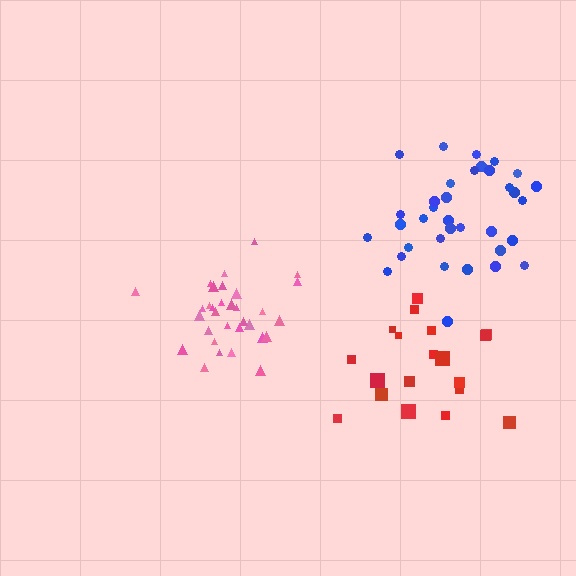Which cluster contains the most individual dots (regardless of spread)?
Blue (35).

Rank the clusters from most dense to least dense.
pink, blue, red.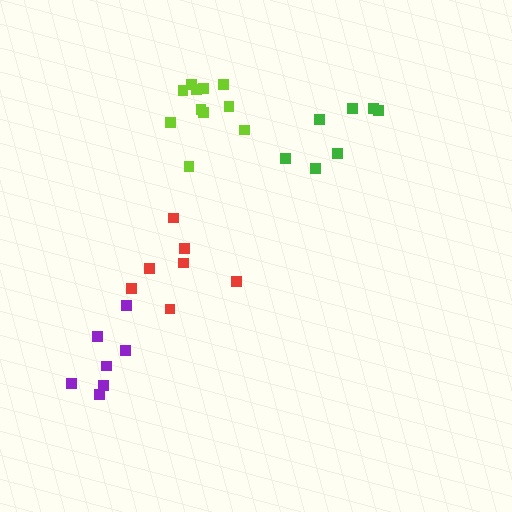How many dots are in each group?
Group 1: 7 dots, Group 2: 11 dots, Group 3: 7 dots, Group 4: 7 dots (32 total).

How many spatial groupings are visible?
There are 4 spatial groupings.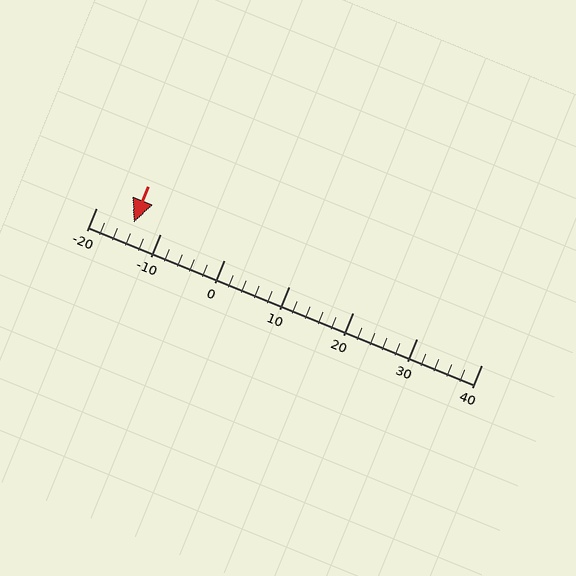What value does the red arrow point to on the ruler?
The red arrow points to approximately -14.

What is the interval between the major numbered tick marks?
The major tick marks are spaced 10 units apart.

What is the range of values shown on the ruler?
The ruler shows values from -20 to 40.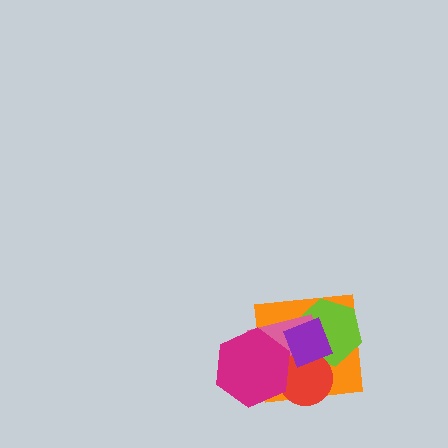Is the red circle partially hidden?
Yes, it is partially covered by another shape.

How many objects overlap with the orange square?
5 objects overlap with the orange square.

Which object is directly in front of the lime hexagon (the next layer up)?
The pink square is directly in front of the lime hexagon.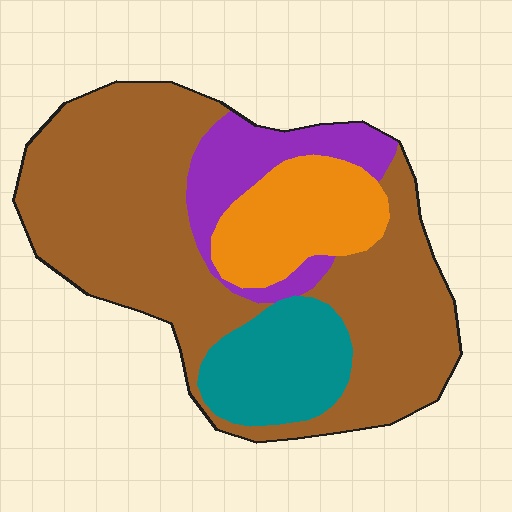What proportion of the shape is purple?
Purple covers about 15% of the shape.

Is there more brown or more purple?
Brown.